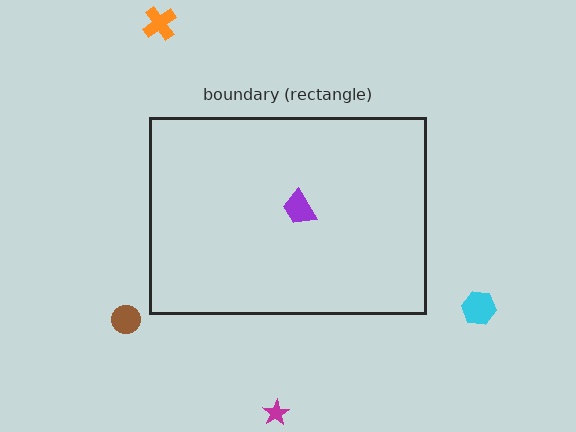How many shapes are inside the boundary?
1 inside, 4 outside.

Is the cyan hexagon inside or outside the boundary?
Outside.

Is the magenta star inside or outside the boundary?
Outside.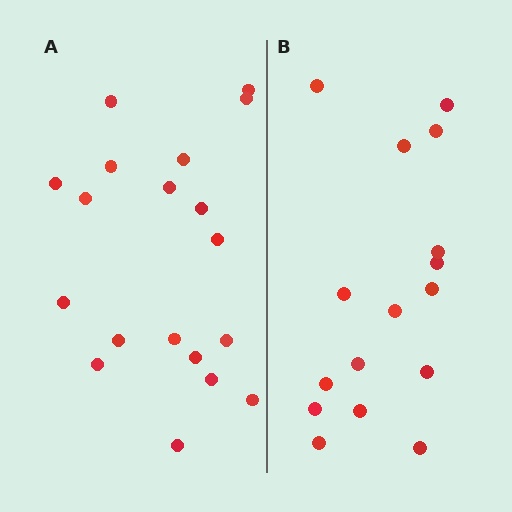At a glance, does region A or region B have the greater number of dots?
Region A (the left region) has more dots.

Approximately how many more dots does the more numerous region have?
Region A has just a few more — roughly 2 or 3 more dots than region B.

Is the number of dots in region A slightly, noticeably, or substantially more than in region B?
Region A has only slightly more — the two regions are fairly close. The ratio is roughly 1.2 to 1.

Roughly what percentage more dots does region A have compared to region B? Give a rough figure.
About 20% more.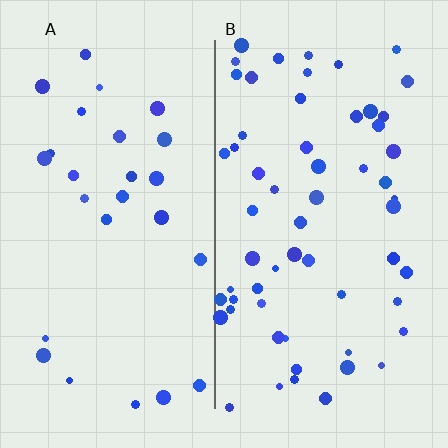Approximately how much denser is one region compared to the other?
Approximately 2.2× — region B over region A.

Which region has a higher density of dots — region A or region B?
B (the right).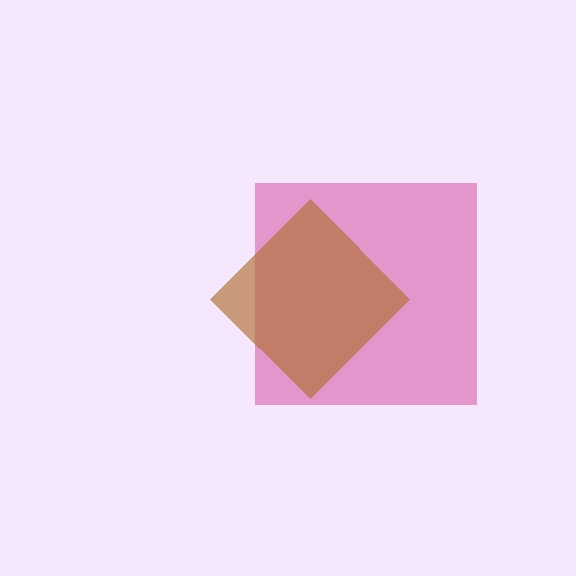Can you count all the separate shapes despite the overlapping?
Yes, there are 2 separate shapes.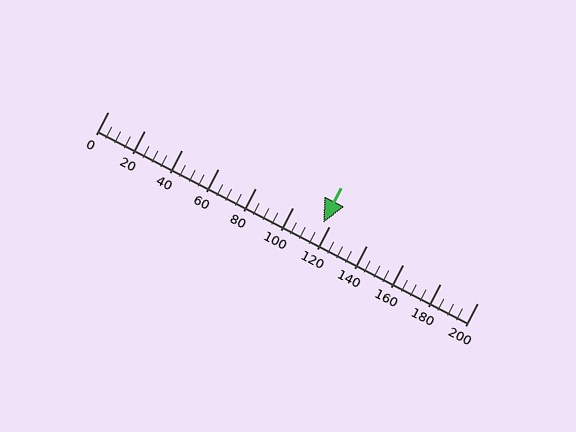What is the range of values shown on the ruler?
The ruler shows values from 0 to 200.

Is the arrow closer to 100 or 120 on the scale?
The arrow is closer to 120.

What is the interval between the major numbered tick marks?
The major tick marks are spaced 20 units apart.